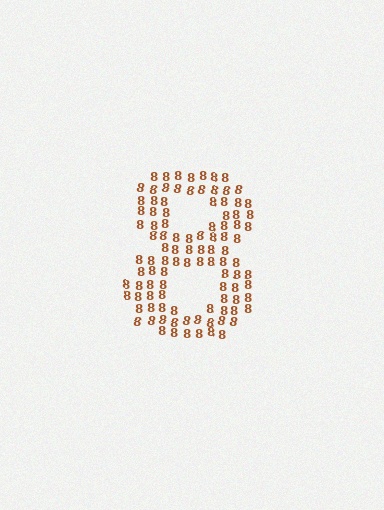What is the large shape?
The large shape is the digit 8.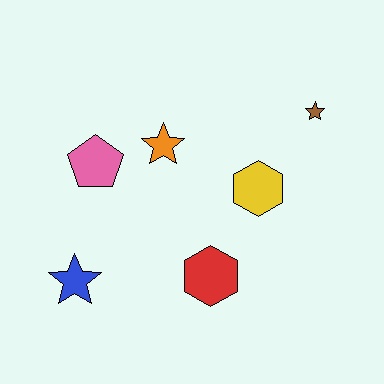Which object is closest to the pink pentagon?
The orange star is closest to the pink pentagon.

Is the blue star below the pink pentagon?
Yes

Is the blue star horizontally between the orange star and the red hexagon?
No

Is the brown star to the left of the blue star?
No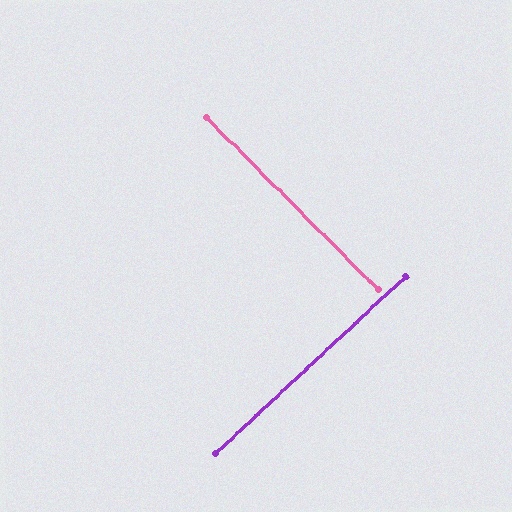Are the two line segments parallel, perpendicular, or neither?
Perpendicular — they meet at approximately 88°.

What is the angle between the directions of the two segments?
Approximately 88 degrees.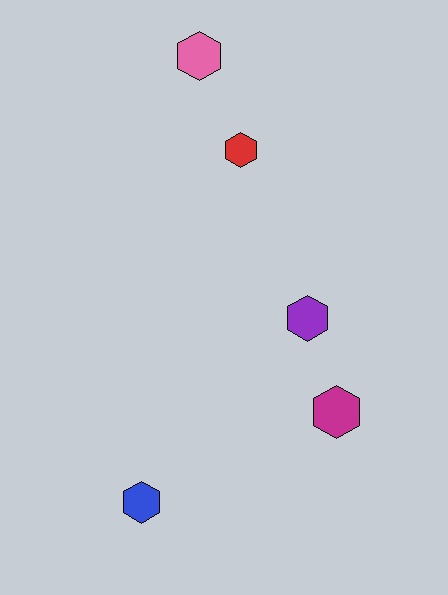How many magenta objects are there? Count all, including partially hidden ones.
There is 1 magenta object.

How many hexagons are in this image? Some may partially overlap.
There are 5 hexagons.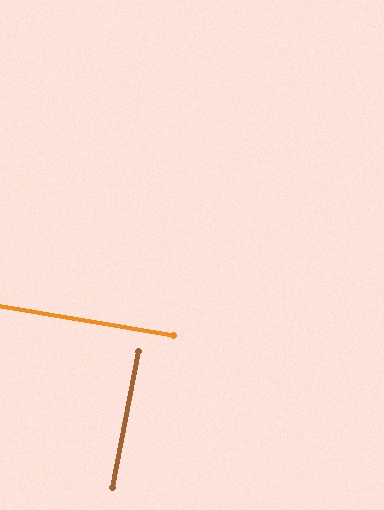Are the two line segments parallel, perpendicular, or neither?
Perpendicular — they meet at approximately 89°.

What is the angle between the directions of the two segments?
Approximately 89 degrees.